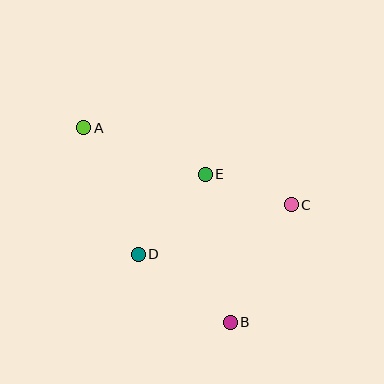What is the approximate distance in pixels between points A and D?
The distance between A and D is approximately 138 pixels.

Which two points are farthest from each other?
Points A and B are farthest from each other.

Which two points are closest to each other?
Points C and E are closest to each other.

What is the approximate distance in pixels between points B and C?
The distance between B and C is approximately 132 pixels.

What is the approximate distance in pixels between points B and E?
The distance between B and E is approximately 150 pixels.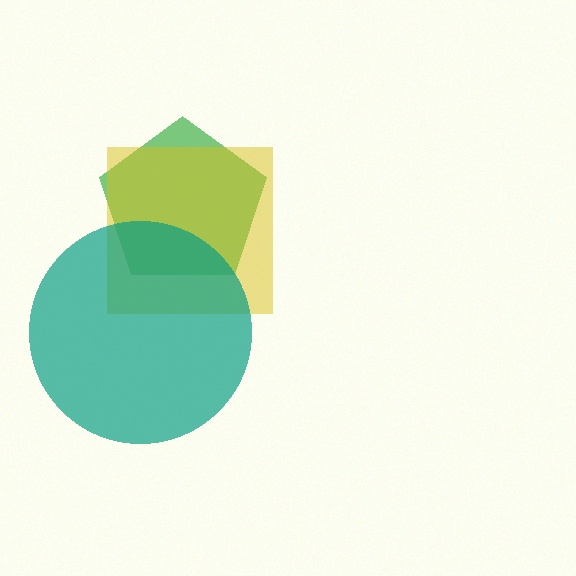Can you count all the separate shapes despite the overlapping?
Yes, there are 3 separate shapes.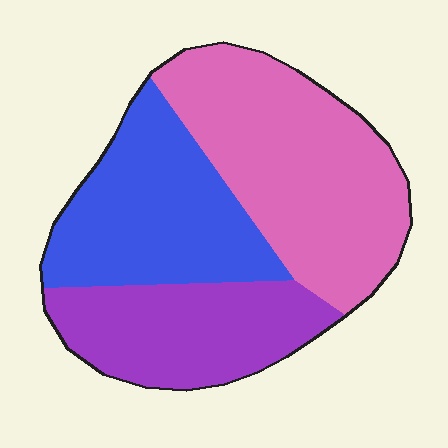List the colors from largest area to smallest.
From largest to smallest: pink, blue, purple.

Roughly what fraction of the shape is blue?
Blue takes up about one third (1/3) of the shape.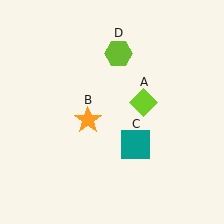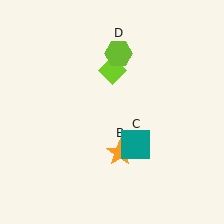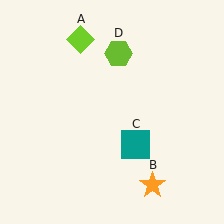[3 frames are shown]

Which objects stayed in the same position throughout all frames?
Teal square (object C) and lime hexagon (object D) remained stationary.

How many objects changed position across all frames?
2 objects changed position: lime diamond (object A), orange star (object B).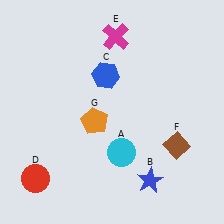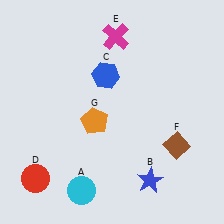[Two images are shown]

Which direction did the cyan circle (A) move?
The cyan circle (A) moved left.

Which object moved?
The cyan circle (A) moved left.